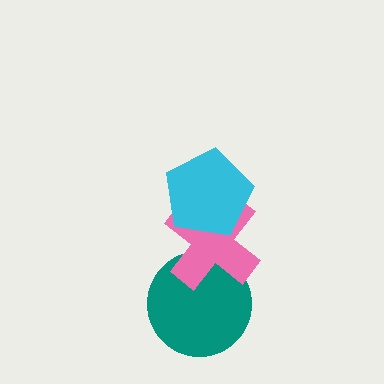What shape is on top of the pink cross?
The cyan pentagon is on top of the pink cross.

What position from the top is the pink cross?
The pink cross is 2nd from the top.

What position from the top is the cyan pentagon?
The cyan pentagon is 1st from the top.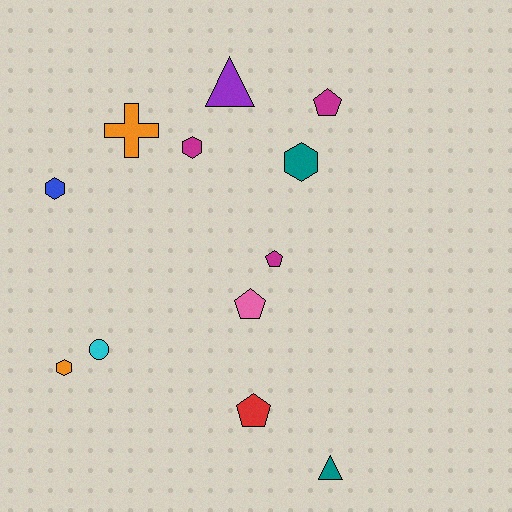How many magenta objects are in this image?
There are 3 magenta objects.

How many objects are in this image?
There are 12 objects.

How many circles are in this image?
There is 1 circle.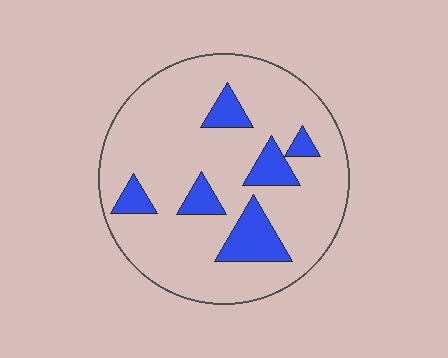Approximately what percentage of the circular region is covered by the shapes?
Approximately 15%.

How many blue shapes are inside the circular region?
6.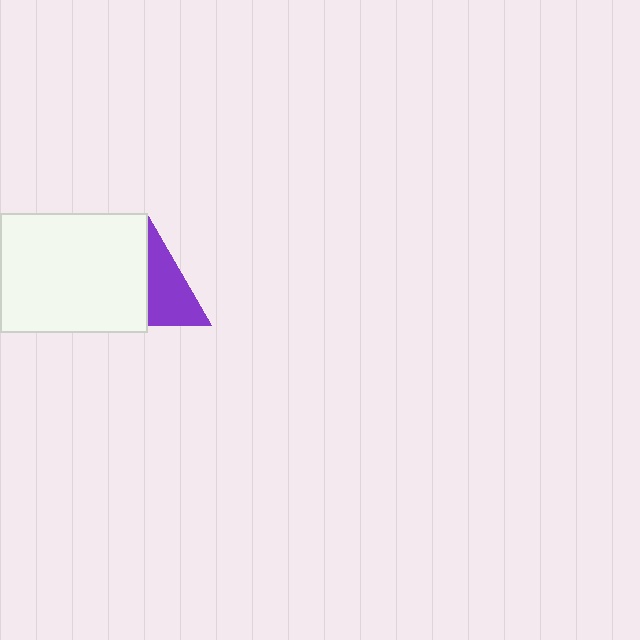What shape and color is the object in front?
The object in front is a white rectangle.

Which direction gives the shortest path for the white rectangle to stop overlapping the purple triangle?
Moving left gives the shortest separation.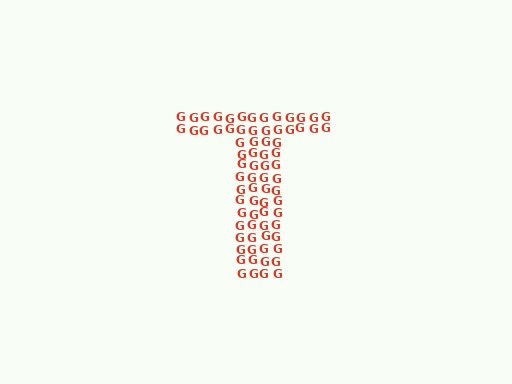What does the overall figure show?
The overall figure shows the letter T.